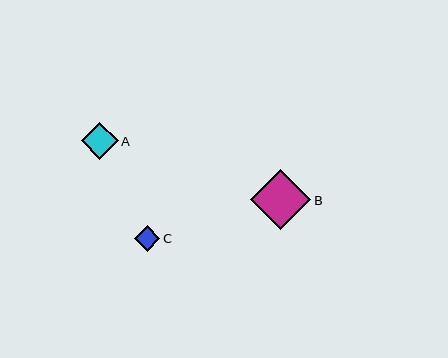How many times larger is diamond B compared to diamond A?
Diamond B is approximately 1.6 times the size of diamond A.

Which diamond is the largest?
Diamond B is the largest with a size of approximately 60 pixels.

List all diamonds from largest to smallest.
From largest to smallest: B, A, C.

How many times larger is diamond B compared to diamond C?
Diamond B is approximately 2.4 times the size of diamond C.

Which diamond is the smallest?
Diamond C is the smallest with a size of approximately 25 pixels.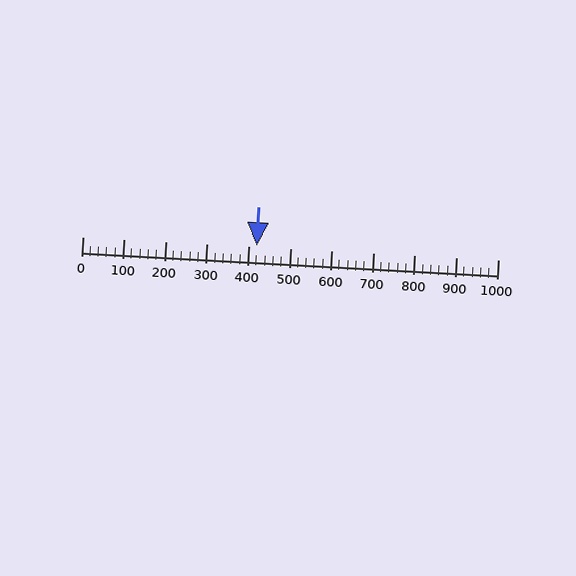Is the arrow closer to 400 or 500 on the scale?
The arrow is closer to 400.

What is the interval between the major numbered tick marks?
The major tick marks are spaced 100 units apart.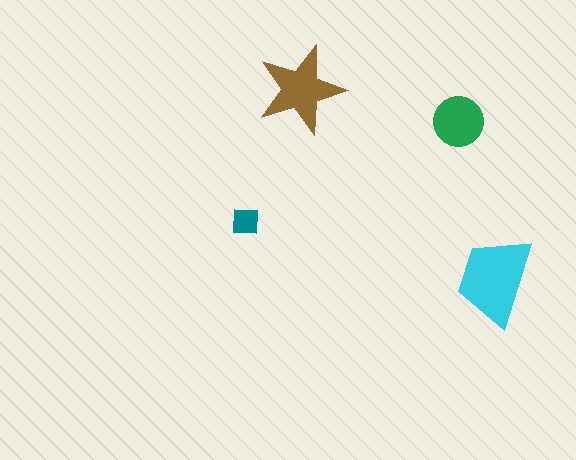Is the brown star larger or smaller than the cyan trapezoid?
Smaller.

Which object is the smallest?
The teal square.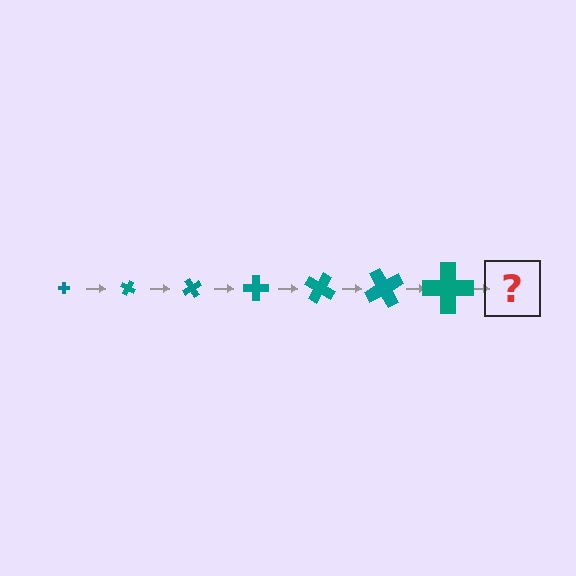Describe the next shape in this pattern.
It should be a cross, larger than the previous one and rotated 210 degrees from the start.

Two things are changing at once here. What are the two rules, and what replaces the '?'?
The two rules are that the cross grows larger each step and it rotates 30 degrees each step. The '?' should be a cross, larger than the previous one and rotated 210 degrees from the start.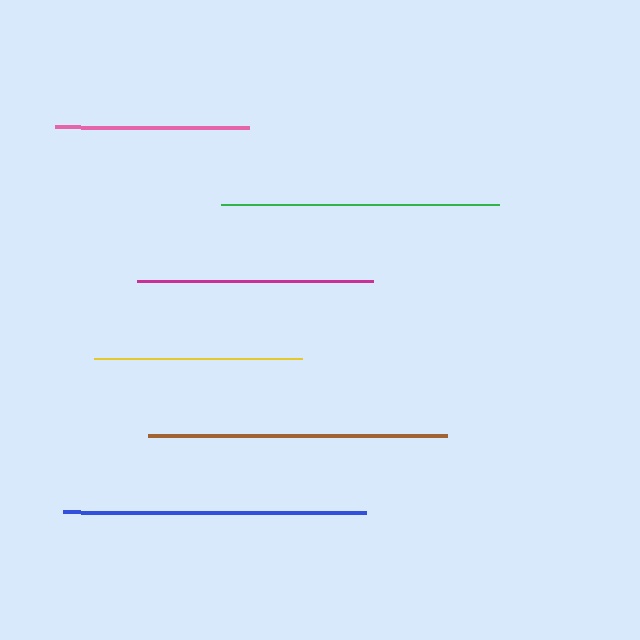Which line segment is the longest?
The blue line is the longest at approximately 302 pixels.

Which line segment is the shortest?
The pink line is the shortest at approximately 194 pixels.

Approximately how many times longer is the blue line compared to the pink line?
The blue line is approximately 1.6 times the length of the pink line.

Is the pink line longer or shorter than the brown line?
The brown line is longer than the pink line.